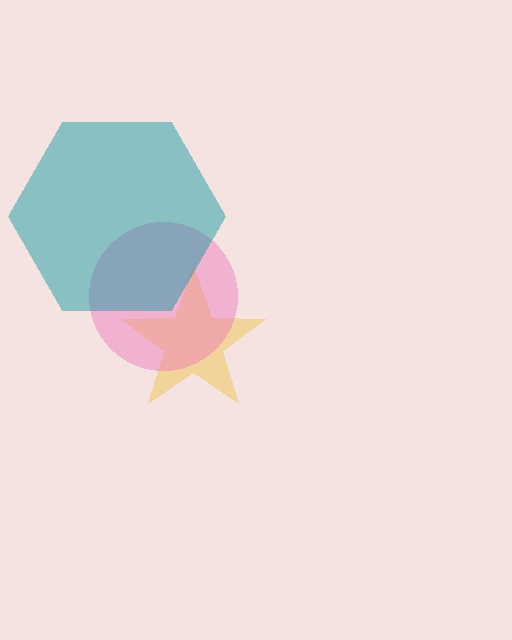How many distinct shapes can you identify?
There are 3 distinct shapes: a yellow star, a pink circle, a teal hexagon.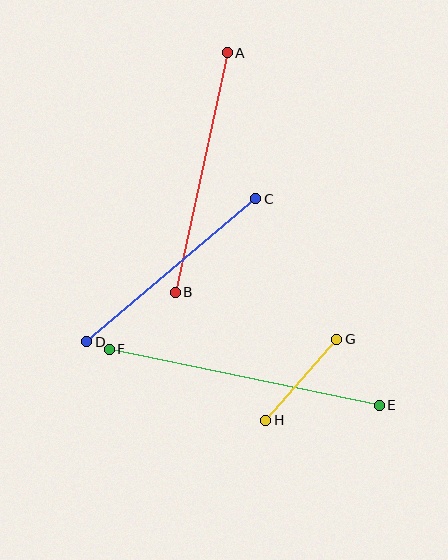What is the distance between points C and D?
The distance is approximately 222 pixels.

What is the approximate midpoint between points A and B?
The midpoint is at approximately (201, 172) pixels.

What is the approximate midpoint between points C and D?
The midpoint is at approximately (171, 270) pixels.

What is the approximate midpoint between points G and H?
The midpoint is at approximately (301, 380) pixels.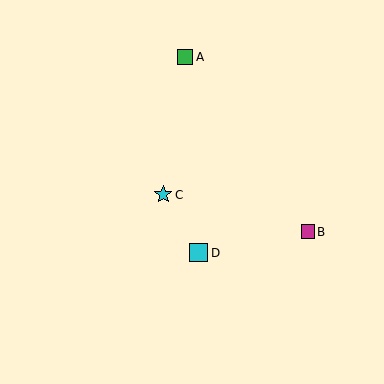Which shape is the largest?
The cyan square (labeled D) is the largest.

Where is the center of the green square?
The center of the green square is at (185, 57).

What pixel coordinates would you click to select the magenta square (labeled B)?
Click at (308, 232) to select the magenta square B.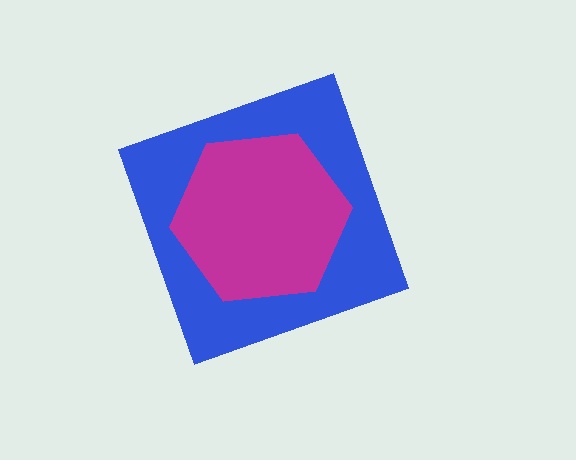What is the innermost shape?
The magenta hexagon.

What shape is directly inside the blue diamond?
The magenta hexagon.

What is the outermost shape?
The blue diamond.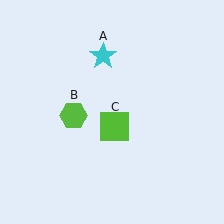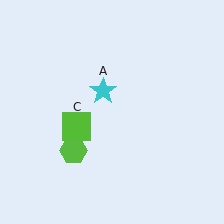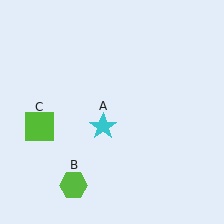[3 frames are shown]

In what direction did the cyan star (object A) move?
The cyan star (object A) moved down.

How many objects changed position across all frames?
3 objects changed position: cyan star (object A), lime hexagon (object B), lime square (object C).